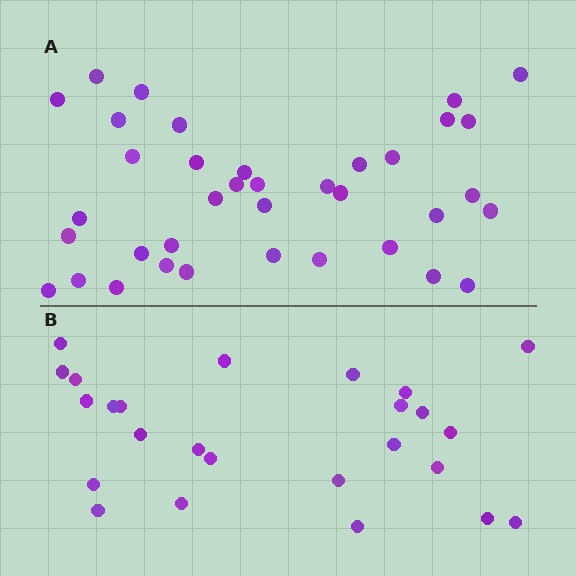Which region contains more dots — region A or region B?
Region A (the top region) has more dots.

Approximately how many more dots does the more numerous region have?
Region A has roughly 12 or so more dots than region B.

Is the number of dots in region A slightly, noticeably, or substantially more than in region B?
Region A has substantially more. The ratio is roughly 1.5 to 1.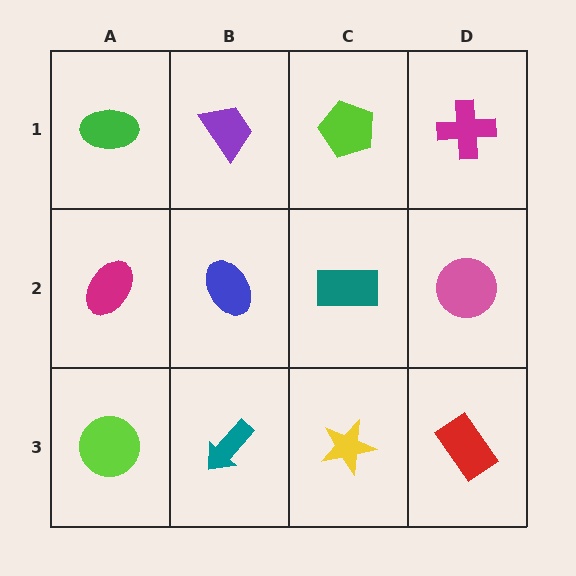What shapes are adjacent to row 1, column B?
A blue ellipse (row 2, column B), a green ellipse (row 1, column A), a lime pentagon (row 1, column C).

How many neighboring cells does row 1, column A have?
2.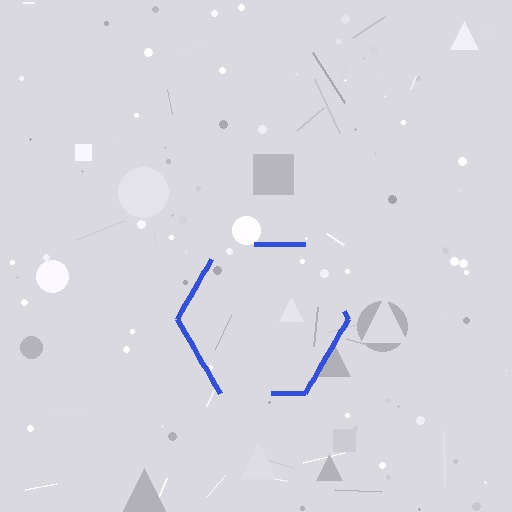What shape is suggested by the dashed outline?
The dashed outline suggests a hexagon.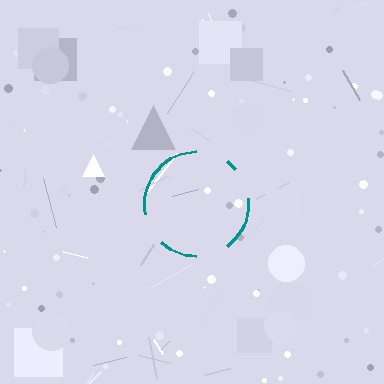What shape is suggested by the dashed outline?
The dashed outline suggests a circle.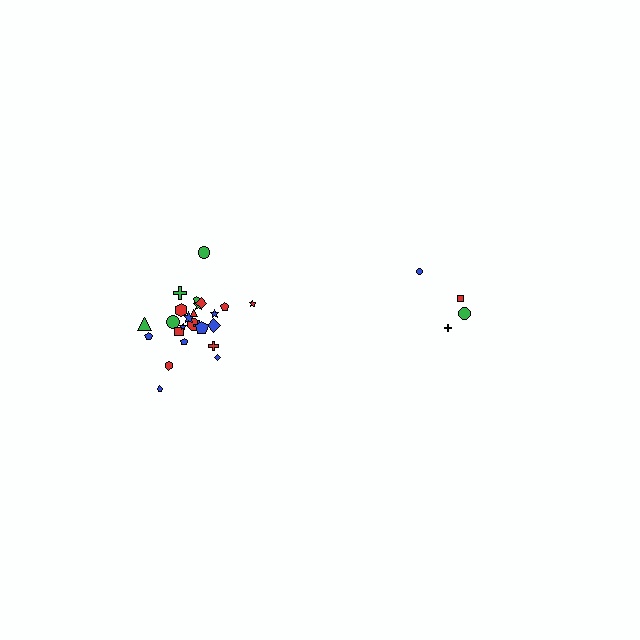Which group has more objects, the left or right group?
The left group.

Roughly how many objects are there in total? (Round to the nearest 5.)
Roughly 30 objects in total.